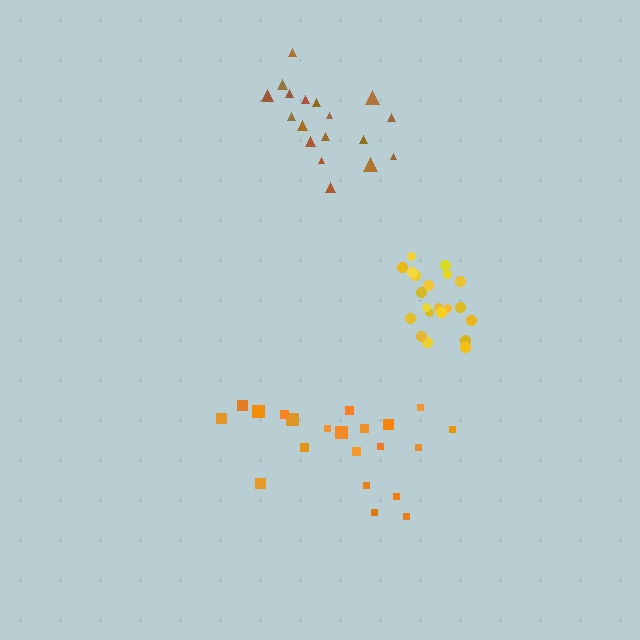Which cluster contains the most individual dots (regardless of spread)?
Orange (21).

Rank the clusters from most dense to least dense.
yellow, brown, orange.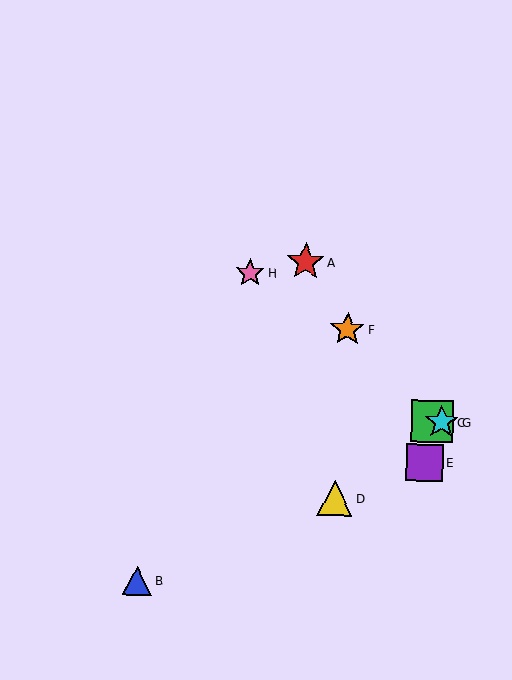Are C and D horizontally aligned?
No, C is at y≈422 and D is at y≈499.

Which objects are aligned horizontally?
Objects C, G are aligned horizontally.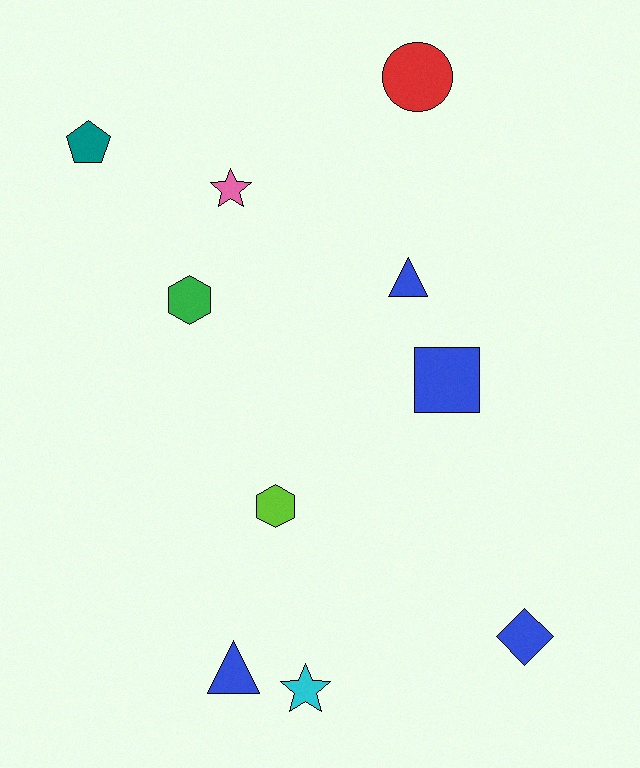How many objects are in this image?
There are 10 objects.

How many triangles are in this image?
There are 2 triangles.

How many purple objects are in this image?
There are no purple objects.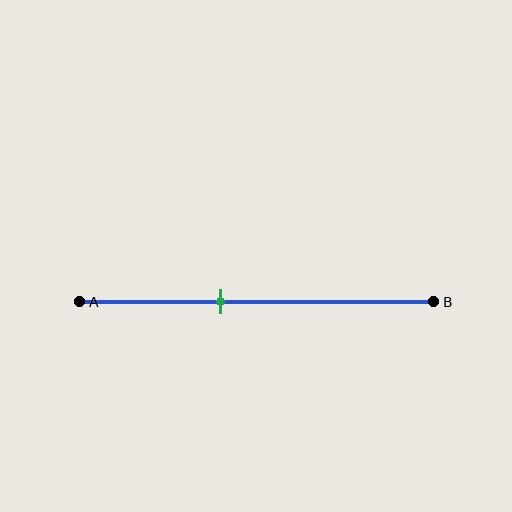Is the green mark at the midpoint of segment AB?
No, the mark is at about 40% from A, not at the 50% midpoint.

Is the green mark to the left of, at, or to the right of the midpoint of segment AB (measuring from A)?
The green mark is to the left of the midpoint of segment AB.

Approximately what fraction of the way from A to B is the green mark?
The green mark is approximately 40% of the way from A to B.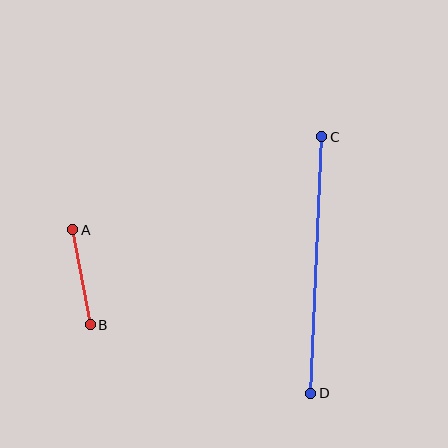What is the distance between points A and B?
The distance is approximately 97 pixels.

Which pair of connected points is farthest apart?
Points C and D are farthest apart.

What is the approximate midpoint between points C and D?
The midpoint is at approximately (316, 265) pixels.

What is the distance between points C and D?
The distance is approximately 257 pixels.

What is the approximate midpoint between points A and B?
The midpoint is at approximately (81, 277) pixels.